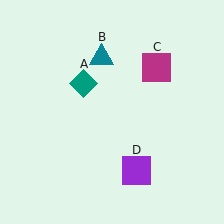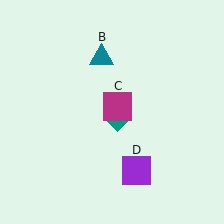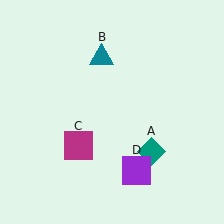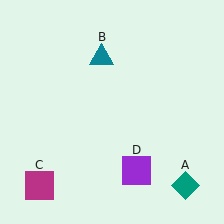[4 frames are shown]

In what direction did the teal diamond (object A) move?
The teal diamond (object A) moved down and to the right.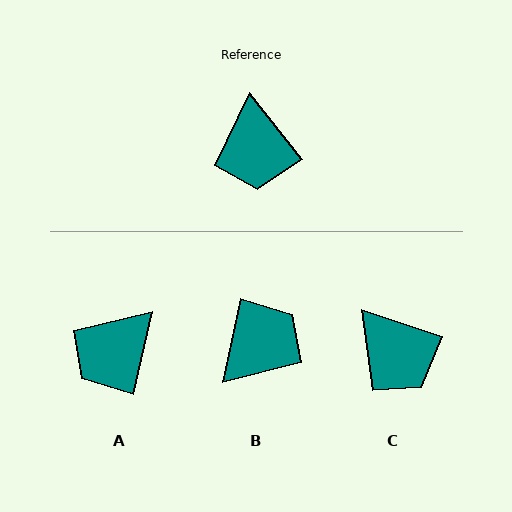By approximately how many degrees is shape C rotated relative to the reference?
Approximately 33 degrees counter-clockwise.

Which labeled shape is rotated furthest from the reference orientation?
B, about 130 degrees away.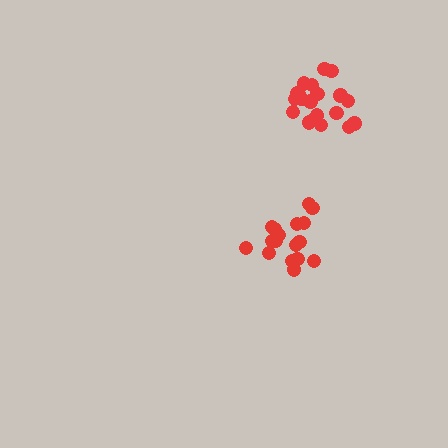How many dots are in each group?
Group 1: 18 dots, Group 2: 20 dots (38 total).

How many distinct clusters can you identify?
There are 2 distinct clusters.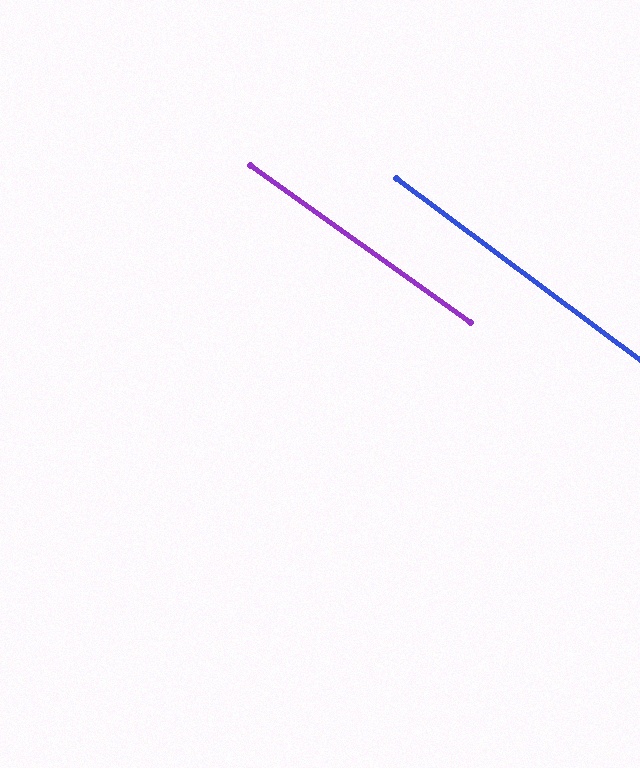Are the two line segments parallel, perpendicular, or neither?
Parallel — their directions differ by only 1.1°.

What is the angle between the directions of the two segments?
Approximately 1 degree.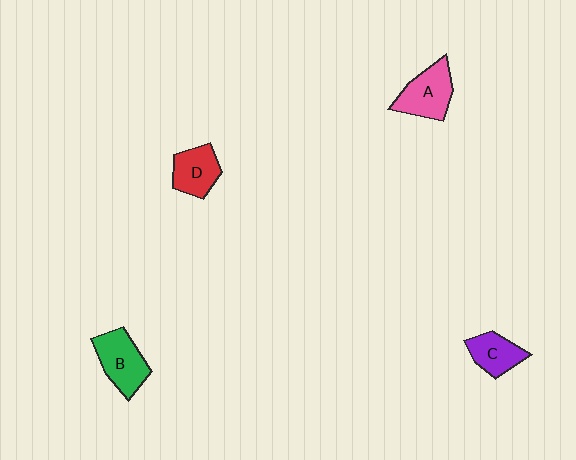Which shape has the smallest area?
Shape C (purple).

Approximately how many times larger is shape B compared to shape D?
Approximately 1.3 times.